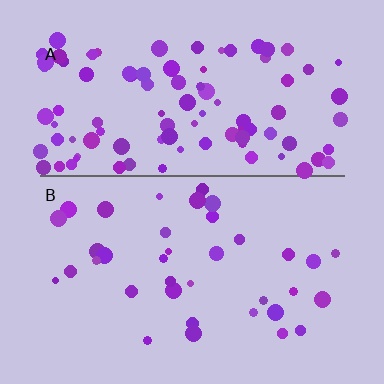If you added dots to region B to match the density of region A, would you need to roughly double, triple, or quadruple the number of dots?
Approximately triple.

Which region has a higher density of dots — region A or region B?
A (the top).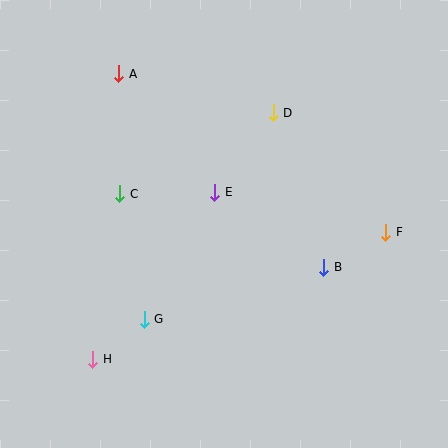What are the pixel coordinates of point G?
Point G is at (144, 319).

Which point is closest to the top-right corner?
Point D is closest to the top-right corner.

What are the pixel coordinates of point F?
Point F is at (386, 232).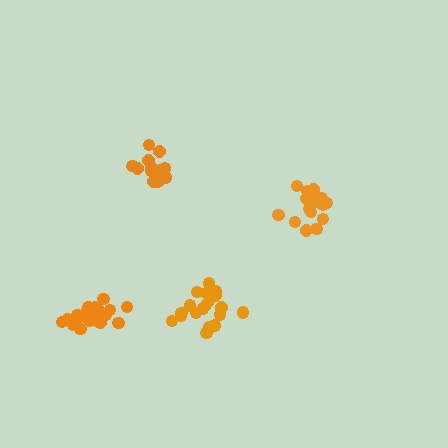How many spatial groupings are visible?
There are 4 spatial groupings.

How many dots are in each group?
Group 1: 17 dots, Group 2: 20 dots, Group 3: 15 dots, Group 4: 21 dots (73 total).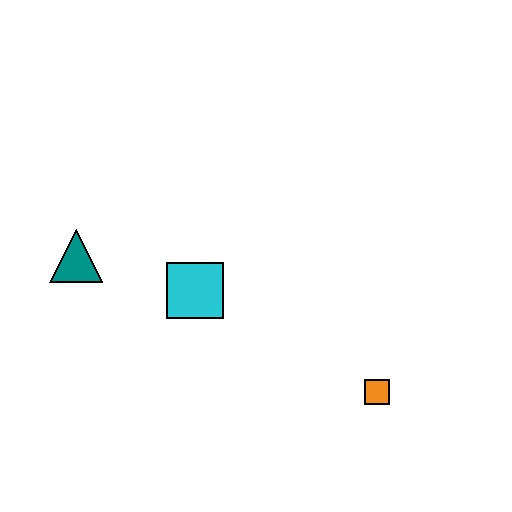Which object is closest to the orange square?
The cyan square is closest to the orange square.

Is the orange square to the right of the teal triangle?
Yes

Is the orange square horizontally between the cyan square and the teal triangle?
No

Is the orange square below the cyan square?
Yes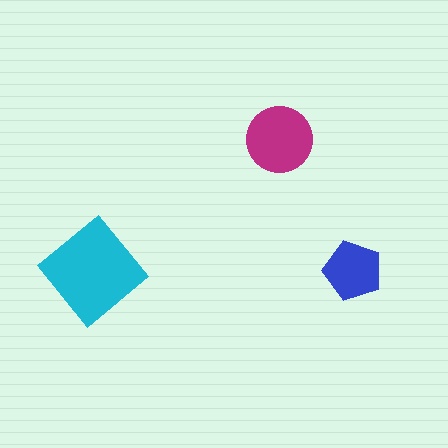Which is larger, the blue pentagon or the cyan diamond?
The cyan diamond.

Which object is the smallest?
The blue pentagon.